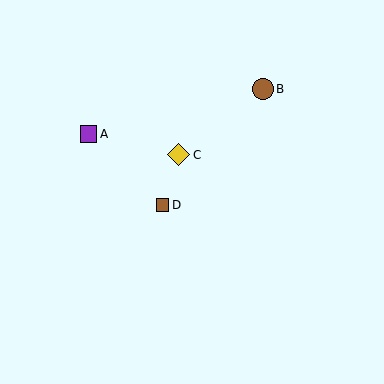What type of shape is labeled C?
Shape C is a yellow diamond.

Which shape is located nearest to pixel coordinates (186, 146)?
The yellow diamond (labeled C) at (179, 155) is nearest to that location.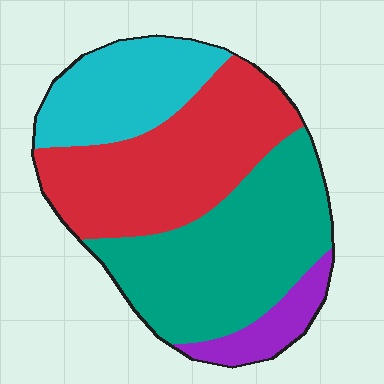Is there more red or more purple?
Red.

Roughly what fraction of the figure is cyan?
Cyan covers around 20% of the figure.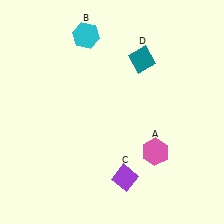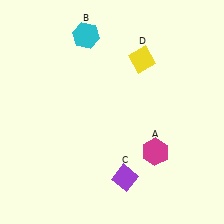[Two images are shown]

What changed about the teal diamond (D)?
In Image 1, D is teal. In Image 2, it changed to yellow.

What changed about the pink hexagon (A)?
In Image 1, A is pink. In Image 2, it changed to magenta.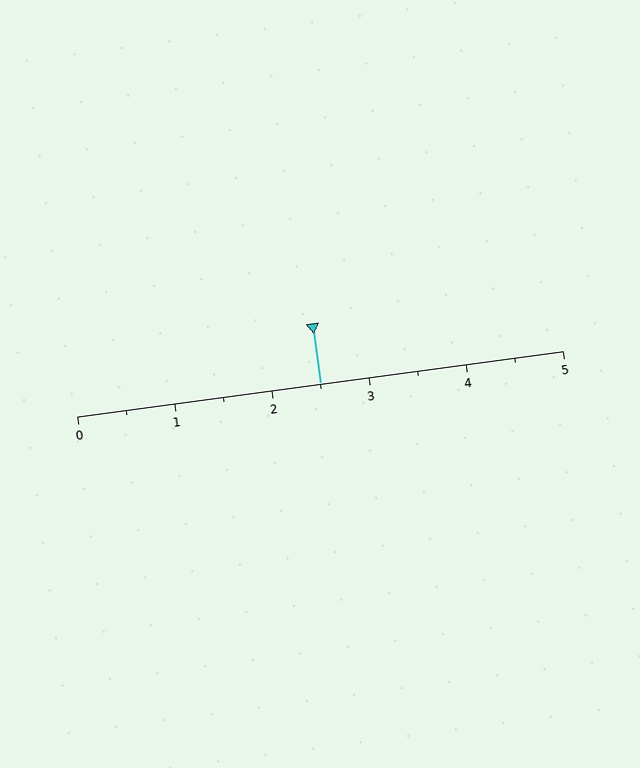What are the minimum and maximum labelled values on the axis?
The axis runs from 0 to 5.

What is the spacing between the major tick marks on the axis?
The major ticks are spaced 1 apart.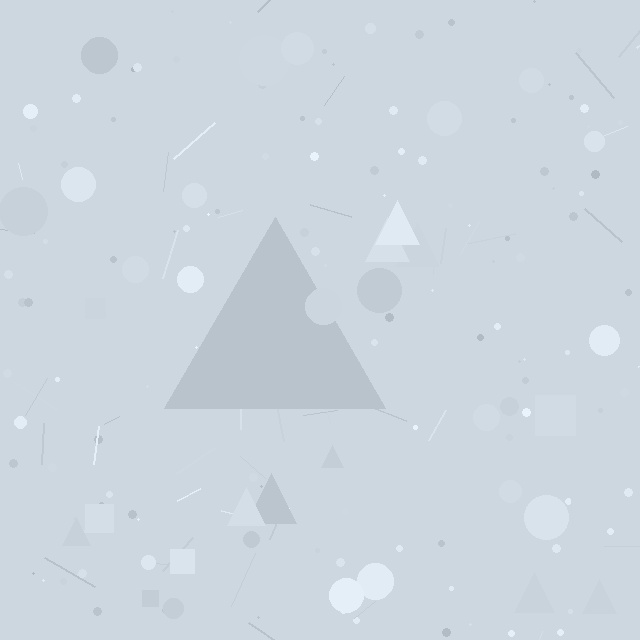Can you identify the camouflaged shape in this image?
The camouflaged shape is a triangle.